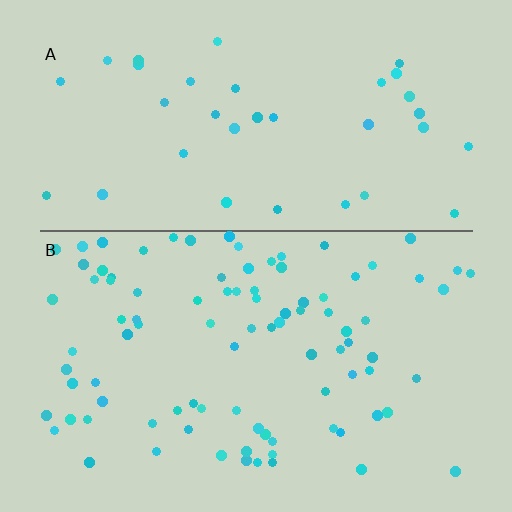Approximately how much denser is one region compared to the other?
Approximately 2.5× — region B over region A.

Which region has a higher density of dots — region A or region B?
B (the bottom).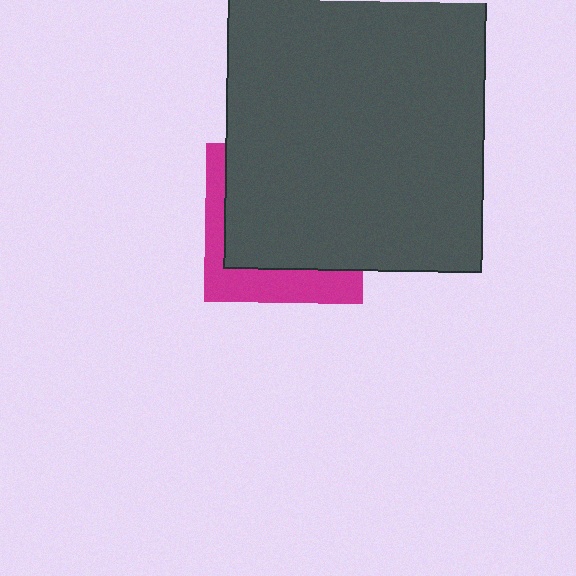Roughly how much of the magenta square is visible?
A small part of it is visible (roughly 31%).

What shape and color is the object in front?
The object in front is a dark gray rectangle.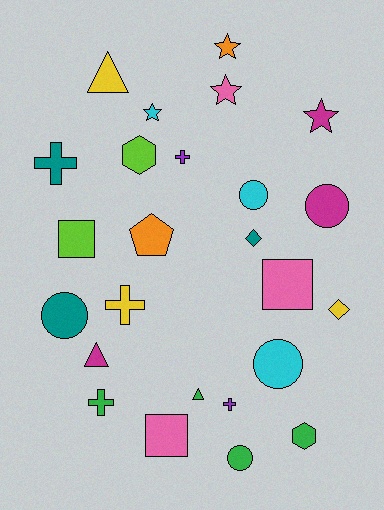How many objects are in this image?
There are 25 objects.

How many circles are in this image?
There are 5 circles.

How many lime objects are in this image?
There are 2 lime objects.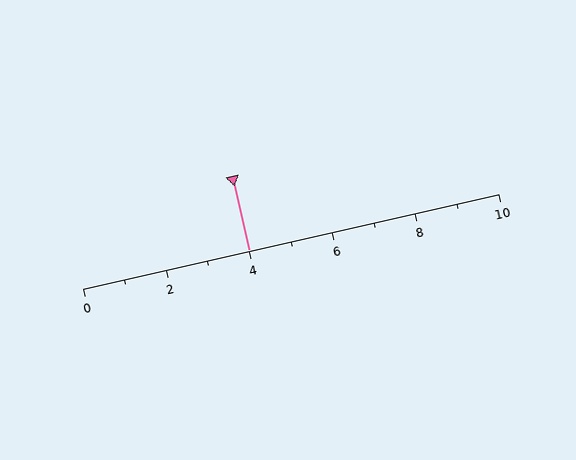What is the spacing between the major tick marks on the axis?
The major ticks are spaced 2 apart.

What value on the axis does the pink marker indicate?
The marker indicates approximately 4.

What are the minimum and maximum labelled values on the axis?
The axis runs from 0 to 10.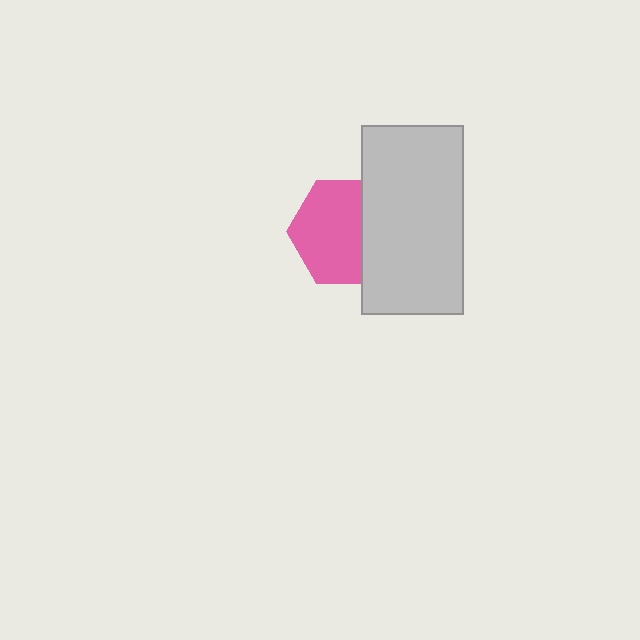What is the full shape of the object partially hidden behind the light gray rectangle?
The partially hidden object is a pink hexagon.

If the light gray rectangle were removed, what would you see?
You would see the complete pink hexagon.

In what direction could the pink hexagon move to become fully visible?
The pink hexagon could move left. That would shift it out from behind the light gray rectangle entirely.